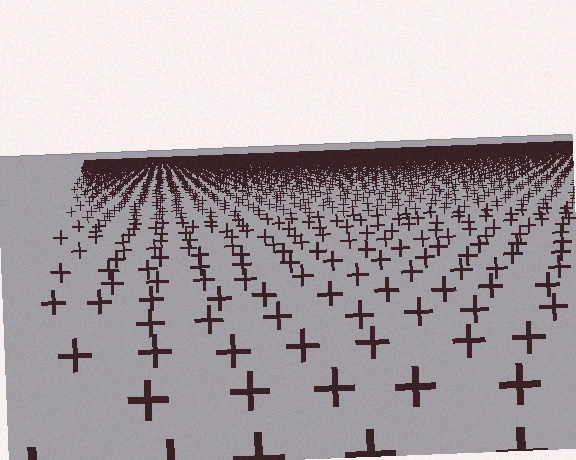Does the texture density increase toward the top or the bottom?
Density increases toward the top.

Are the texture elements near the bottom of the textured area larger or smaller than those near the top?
Larger. Near the bottom, elements are closer to the viewer and appear at a bigger on-screen size.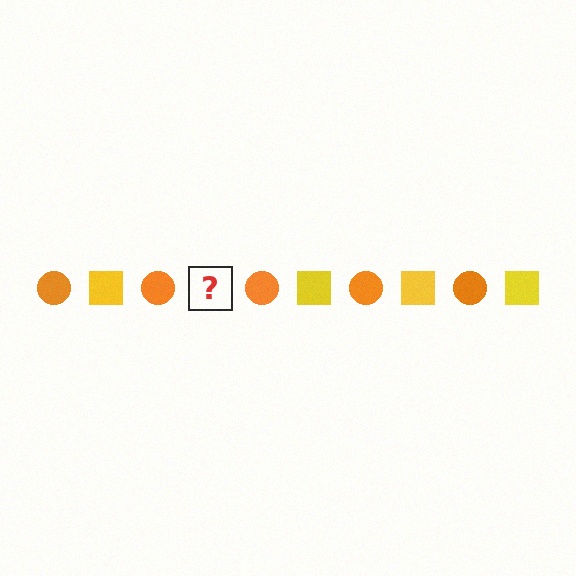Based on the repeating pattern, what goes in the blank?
The blank should be a yellow square.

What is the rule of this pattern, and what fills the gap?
The rule is that the pattern alternates between orange circle and yellow square. The gap should be filled with a yellow square.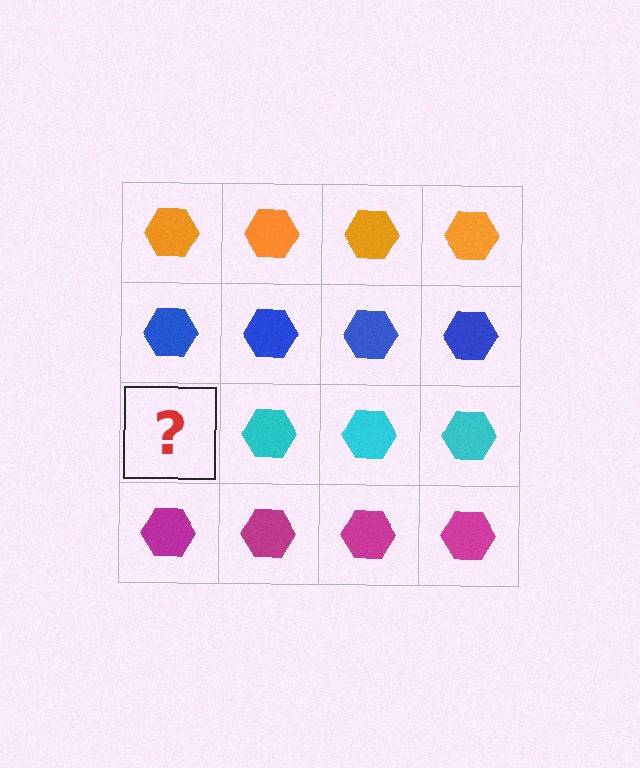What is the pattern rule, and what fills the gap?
The rule is that each row has a consistent color. The gap should be filled with a cyan hexagon.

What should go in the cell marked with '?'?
The missing cell should contain a cyan hexagon.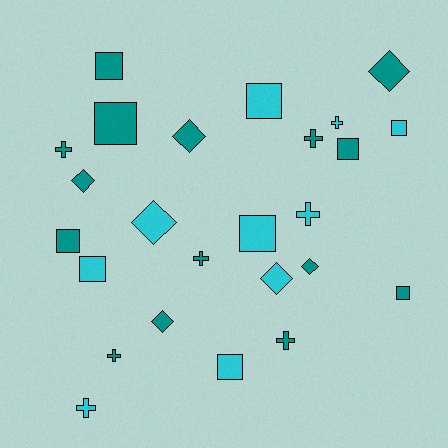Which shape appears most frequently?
Square, with 10 objects.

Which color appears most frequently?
Teal, with 15 objects.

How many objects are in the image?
There are 25 objects.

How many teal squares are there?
There are 5 teal squares.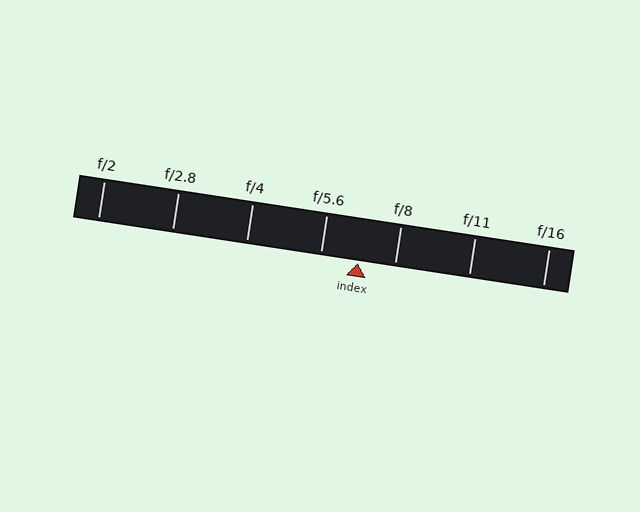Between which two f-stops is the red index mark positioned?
The index mark is between f/5.6 and f/8.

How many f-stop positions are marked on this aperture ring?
There are 7 f-stop positions marked.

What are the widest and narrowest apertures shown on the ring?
The widest aperture shown is f/2 and the narrowest is f/16.